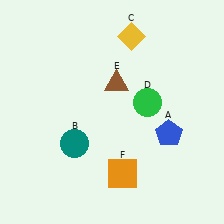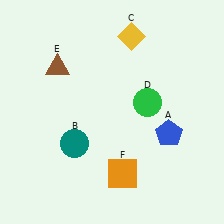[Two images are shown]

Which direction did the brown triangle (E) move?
The brown triangle (E) moved left.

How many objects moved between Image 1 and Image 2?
1 object moved between the two images.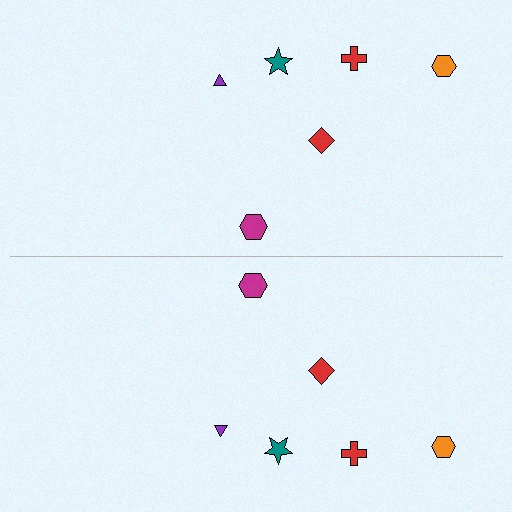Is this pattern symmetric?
Yes, this pattern has bilateral (reflection) symmetry.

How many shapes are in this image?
There are 12 shapes in this image.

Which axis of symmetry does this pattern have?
The pattern has a horizontal axis of symmetry running through the center of the image.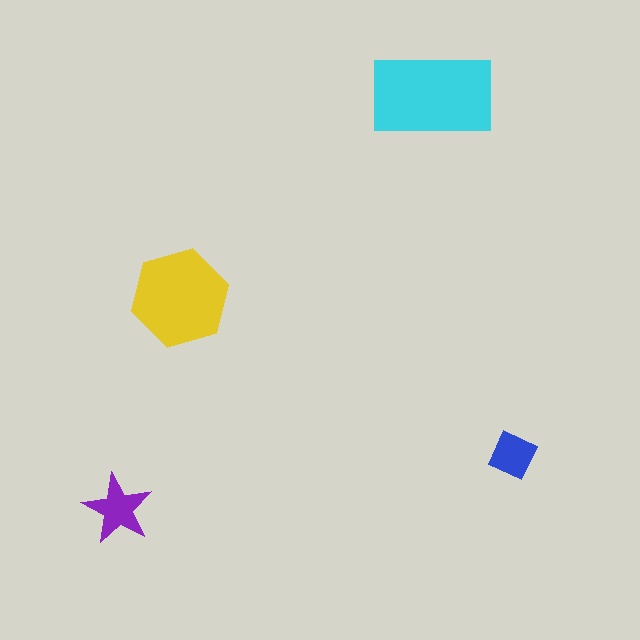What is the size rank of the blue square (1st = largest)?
4th.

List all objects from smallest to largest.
The blue square, the purple star, the yellow hexagon, the cyan rectangle.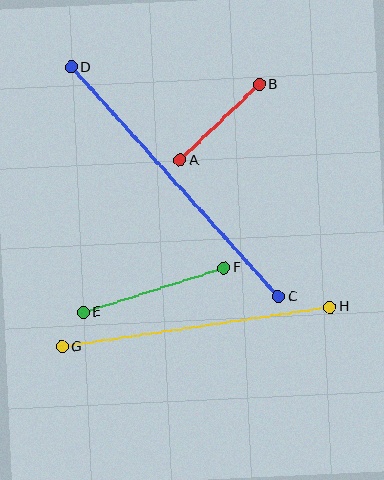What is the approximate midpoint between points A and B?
The midpoint is at approximately (220, 122) pixels.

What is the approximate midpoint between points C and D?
The midpoint is at approximately (175, 182) pixels.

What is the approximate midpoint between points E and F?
The midpoint is at approximately (154, 290) pixels.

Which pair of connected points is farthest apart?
Points C and D are farthest apart.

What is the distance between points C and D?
The distance is approximately 310 pixels.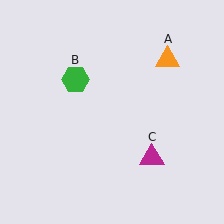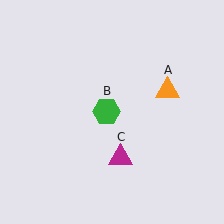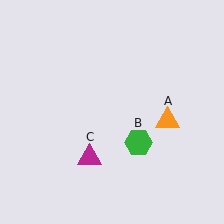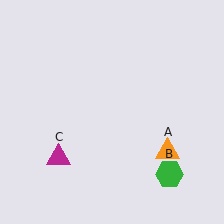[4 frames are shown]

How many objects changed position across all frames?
3 objects changed position: orange triangle (object A), green hexagon (object B), magenta triangle (object C).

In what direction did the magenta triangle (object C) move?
The magenta triangle (object C) moved left.